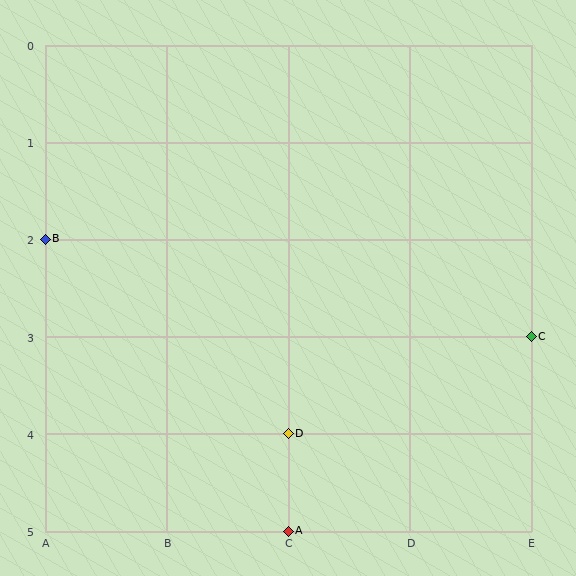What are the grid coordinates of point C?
Point C is at grid coordinates (E, 3).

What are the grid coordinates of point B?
Point B is at grid coordinates (A, 2).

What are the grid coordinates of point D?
Point D is at grid coordinates (C, 4).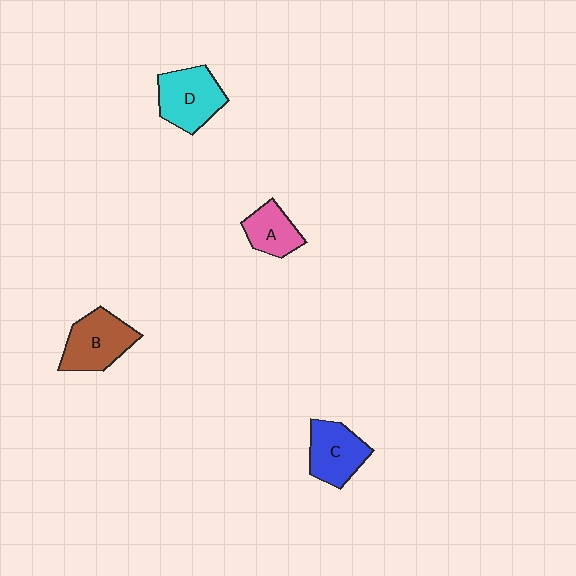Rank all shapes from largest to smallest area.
From largest to smallest: D (cyan), B (brown), C (blue), A (pink).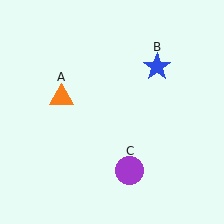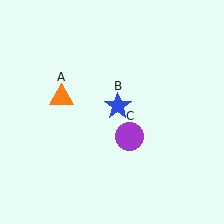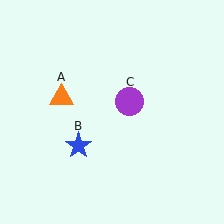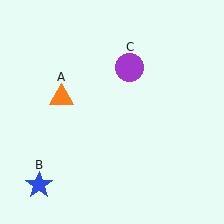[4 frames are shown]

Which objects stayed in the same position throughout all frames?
Orange triangle (object A) remained stationary.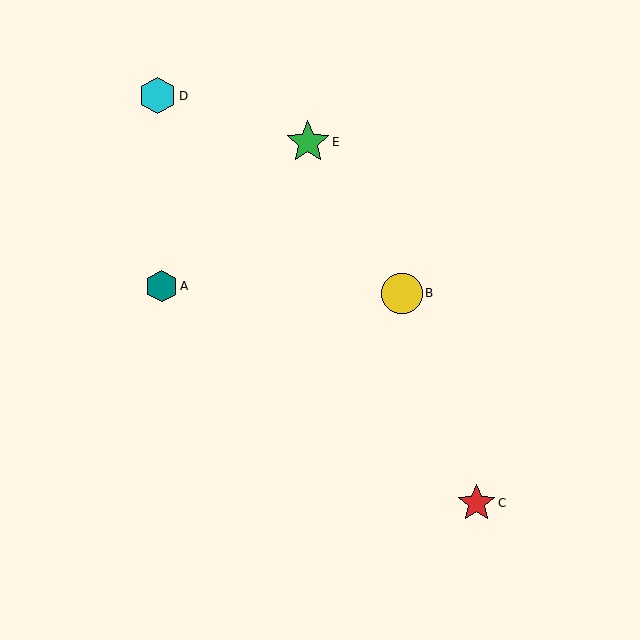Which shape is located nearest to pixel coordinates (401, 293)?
The yellow circle (labeled B) at (402, 294) is nearest to that location.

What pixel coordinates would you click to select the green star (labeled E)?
Click at (308, 142) to select the green star E.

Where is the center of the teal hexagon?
The center of the teal hexagon is at (161, 286).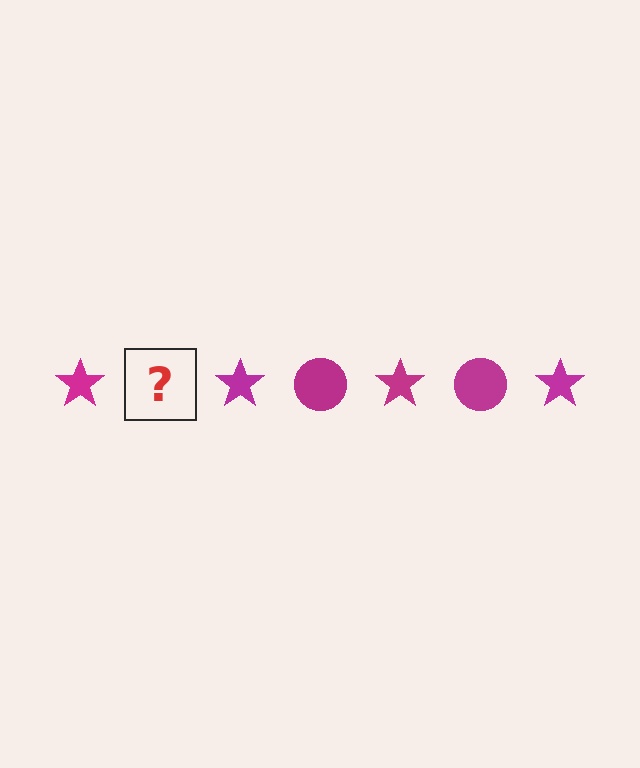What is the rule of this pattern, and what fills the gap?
The rule is that the pattern cycles through star, circle shapes in magenta. The gap should be filled with a magenta circle.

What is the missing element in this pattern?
The missing element is a magenta circle.